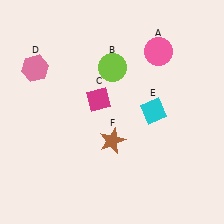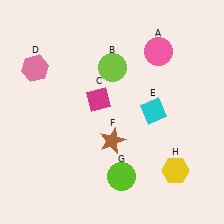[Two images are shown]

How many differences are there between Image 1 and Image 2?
There are 2 differences between the two images.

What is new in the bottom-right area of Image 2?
A yellow hexagon (H) was added in the bottom-right area of Image 2.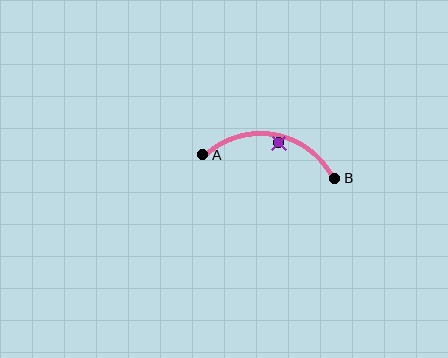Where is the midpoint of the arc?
The arc midpoint is the point on the curve farthest from the straight line joining A and B. It sits above that line.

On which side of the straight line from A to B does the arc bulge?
The arc bulges above the straight line connecting A and B.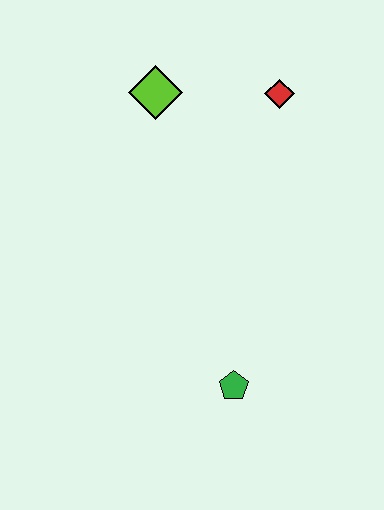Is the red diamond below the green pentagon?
No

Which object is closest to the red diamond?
The lime diamond is closest to the red diamond.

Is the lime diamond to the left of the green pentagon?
Yes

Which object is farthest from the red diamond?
The green pentagon is farthest from the red diamond.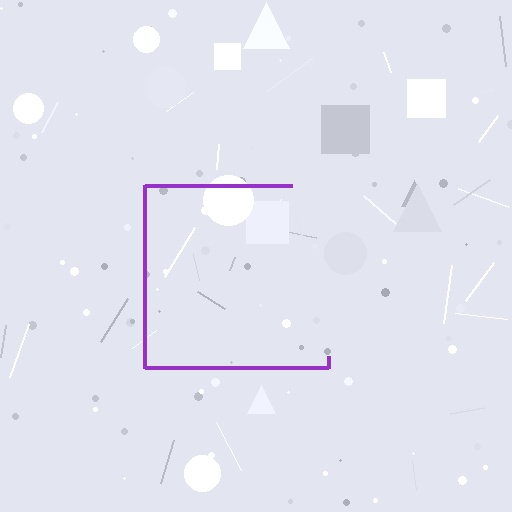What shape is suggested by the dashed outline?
The dashed outline suggests a square.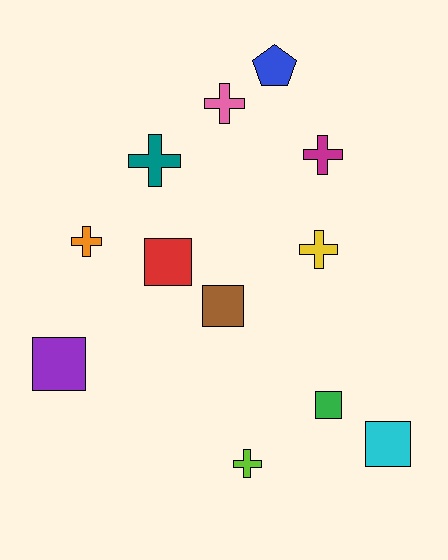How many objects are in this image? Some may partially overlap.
There are 12 objects.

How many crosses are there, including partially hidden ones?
There are 6 crosses.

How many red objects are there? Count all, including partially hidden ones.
There is 1 red object.